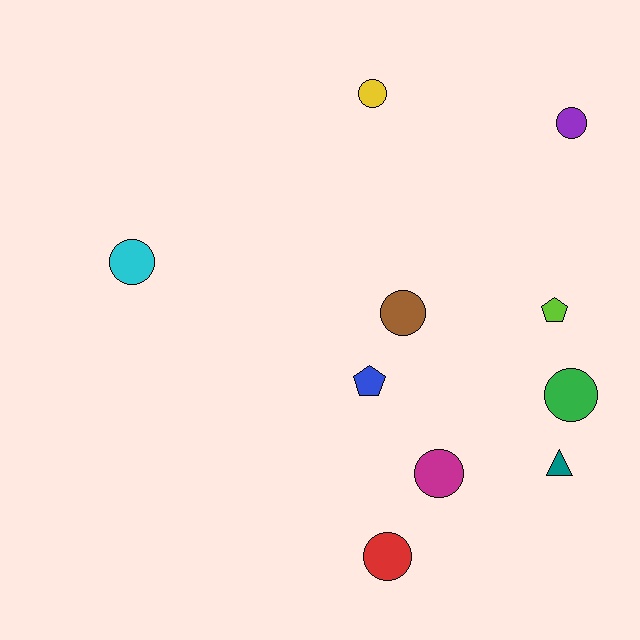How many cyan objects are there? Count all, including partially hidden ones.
There is 1 cyan object.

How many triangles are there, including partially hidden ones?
There is 1 triangle.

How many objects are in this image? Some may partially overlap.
There are 10 objects.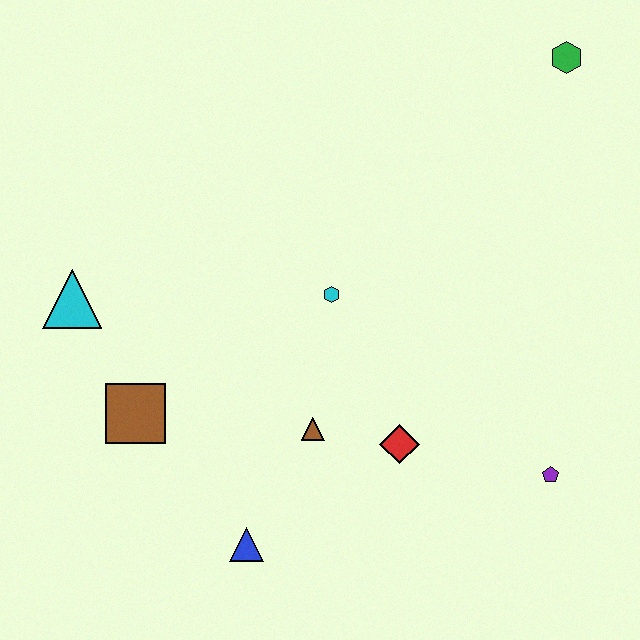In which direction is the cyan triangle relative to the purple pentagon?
The cyan triangle is to the left of the purple pentagon.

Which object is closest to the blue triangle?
The brown triangle is closest to the blue triangle.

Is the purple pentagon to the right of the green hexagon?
No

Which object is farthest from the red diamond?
The green hexagon is farthest from the red diamond.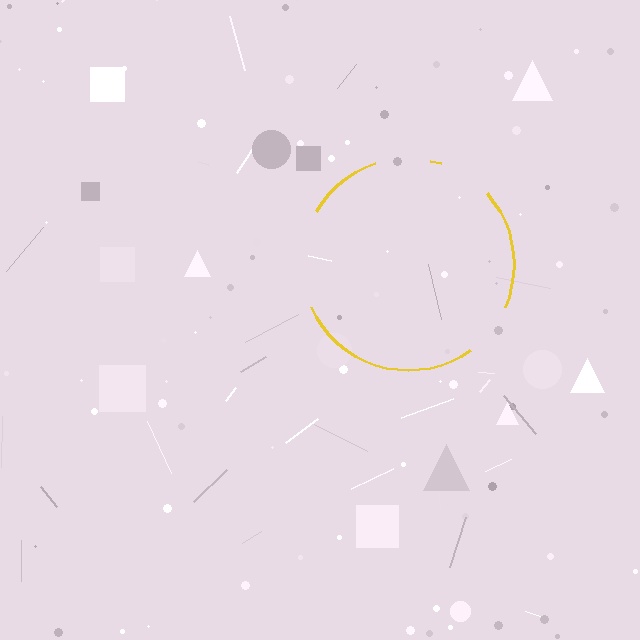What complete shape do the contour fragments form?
The contour fragments form a circle.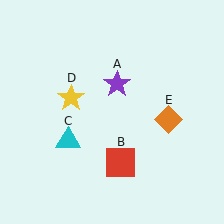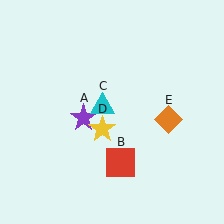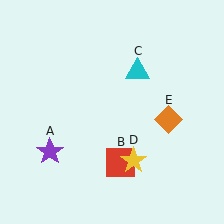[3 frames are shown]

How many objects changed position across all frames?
3 objects changed position: purple star (object A), cyan triangle (object C), yellow star (object D).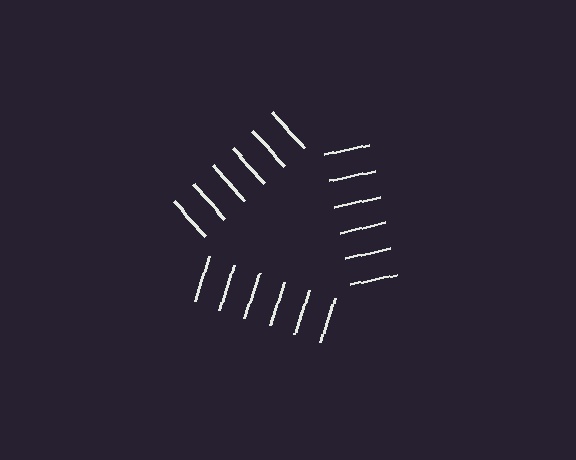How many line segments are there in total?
18 — 6 along each of the 3 edges.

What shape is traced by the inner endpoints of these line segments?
An illusory triangle — the line segments terminate on its edges but no continuous stroke is drawn.